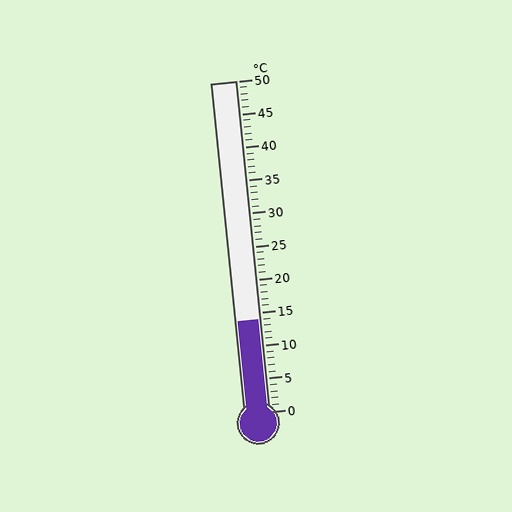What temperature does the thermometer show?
The thermometer shows approximately 14°C.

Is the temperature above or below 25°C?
The temperature is below 25°C.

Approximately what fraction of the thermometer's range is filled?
The thermometer is filled to approximately 30% of its range.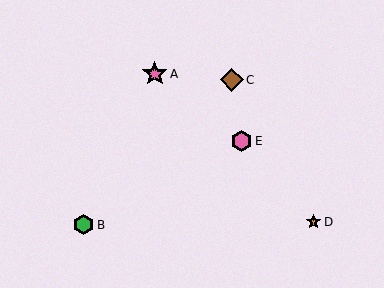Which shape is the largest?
The pink star (labeled A) is the largest.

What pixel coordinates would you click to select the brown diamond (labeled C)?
Click at (232, 80) to select the brown diamond C.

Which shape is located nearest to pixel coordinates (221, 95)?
The brown diamond (labeled C) at (232, 80) is nearest to that location.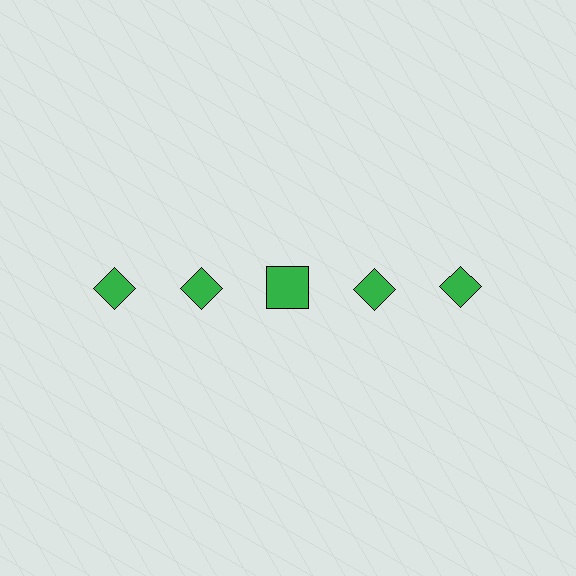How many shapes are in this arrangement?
There are 5 shapes arranged in a grid pattern.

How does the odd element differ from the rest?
It has a different shape: square instead of diamond.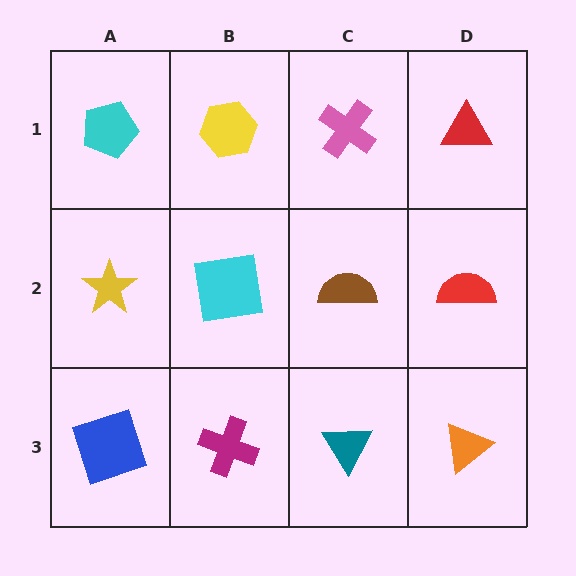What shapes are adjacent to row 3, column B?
A cyan square (row 2, column B), a blue square (row 3, column A), a teal triangle (row 3, column C).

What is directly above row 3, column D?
A red semicircle.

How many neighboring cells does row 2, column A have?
3.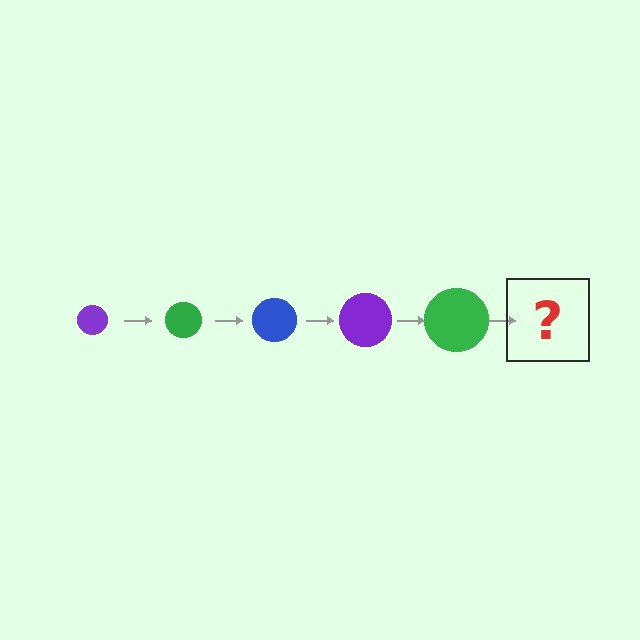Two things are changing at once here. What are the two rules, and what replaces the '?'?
The two rules are that the circle grows larger each step and the color cycles through purple, green, and blue. The '?' should be a blue circle, larger than the previous one.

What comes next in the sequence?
The next element should be a blue circle, larger than the previous one.